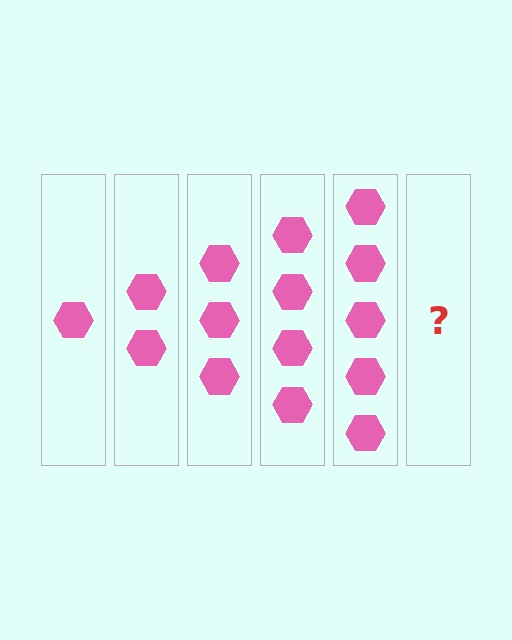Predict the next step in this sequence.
The next step is 6 hexagons.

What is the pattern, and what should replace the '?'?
The pattern is that each step adds one more hexagon. The '?' should be 6 hexagons.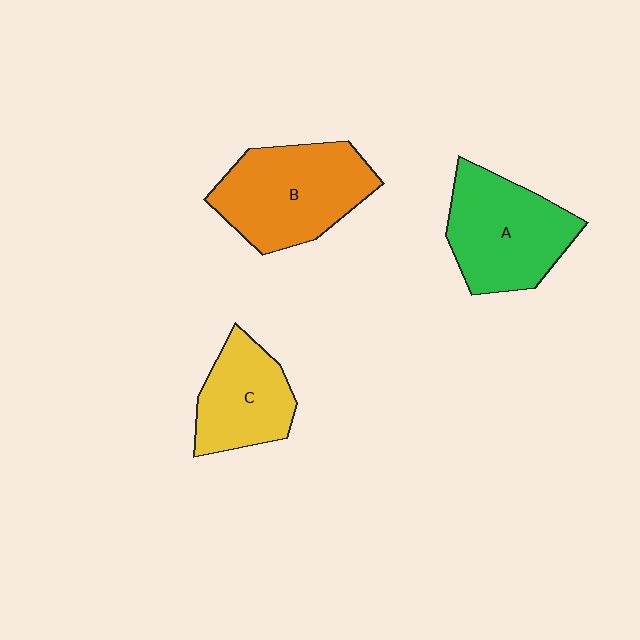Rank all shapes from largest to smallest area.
From largest to smallest: B (orange), A (green), C (yellow).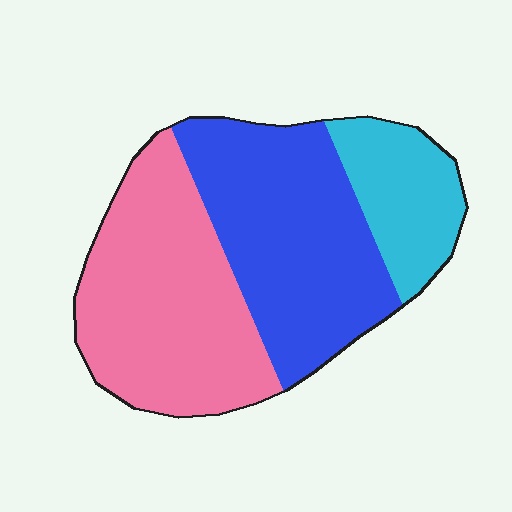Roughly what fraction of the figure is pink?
Pink takes up between a third and a half of the figure.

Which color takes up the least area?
Cyan, at roughly 20%.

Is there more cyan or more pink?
Pink.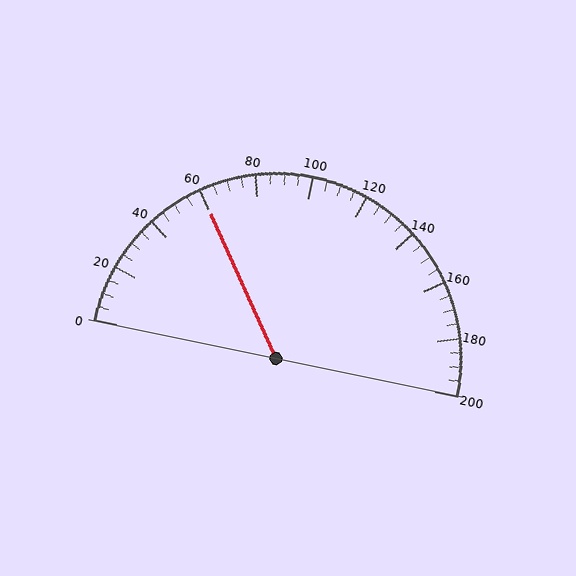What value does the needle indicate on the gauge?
The needle indicates approximately 60.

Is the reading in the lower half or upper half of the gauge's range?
The reading is in the lower half of the range (0 to 200).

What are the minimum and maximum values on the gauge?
The gauge ranges from 0 to 200.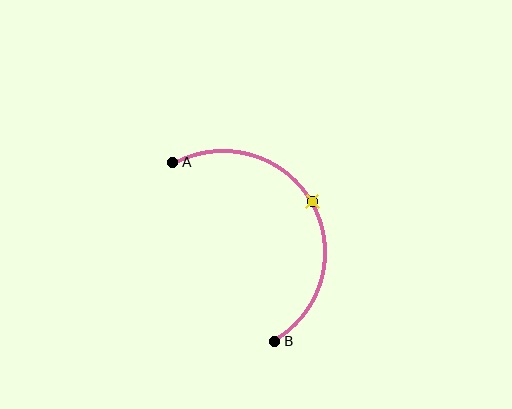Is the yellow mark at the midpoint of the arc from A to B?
Yes. The yellow mark lies on the arc at equal arc-length from both A and B — it is the arc midpoint.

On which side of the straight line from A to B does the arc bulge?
The arc bulges to the right of the straight line connecting A and B.